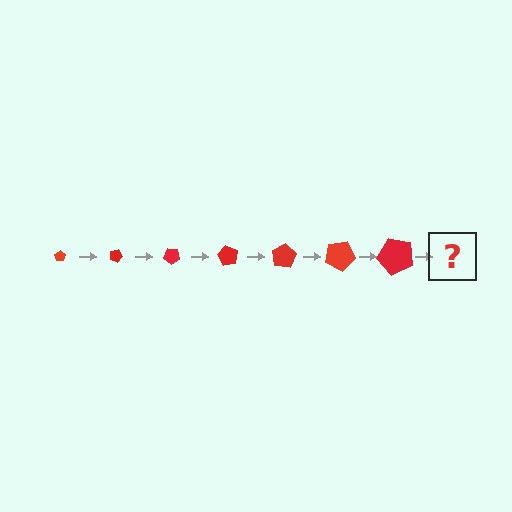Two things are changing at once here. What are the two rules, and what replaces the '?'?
The two rules are that the pentagon grows larger each step and it rotates 20 degrees each step. The '?' should be a pentagon, larger than the previous one and rotated 140 degrees from the start.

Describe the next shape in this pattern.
It should be a pentagon, larger than the previous one and rotated 140 degrees from the start.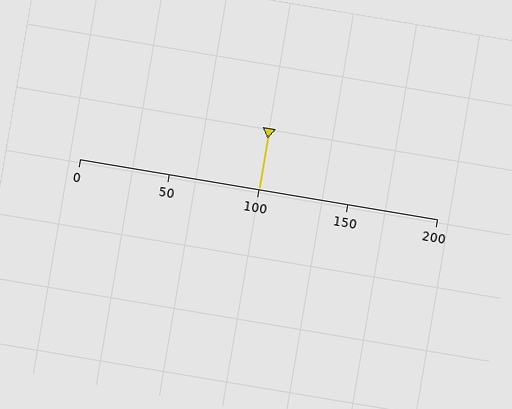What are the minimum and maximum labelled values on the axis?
The axis runs from 0 to 200.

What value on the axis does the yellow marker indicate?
The marker indicates approximately 100.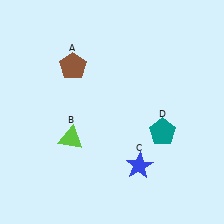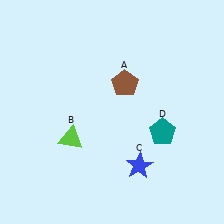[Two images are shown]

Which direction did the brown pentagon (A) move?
The brown pentagon (A) moved right.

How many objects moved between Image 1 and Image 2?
1 object moved between the two images.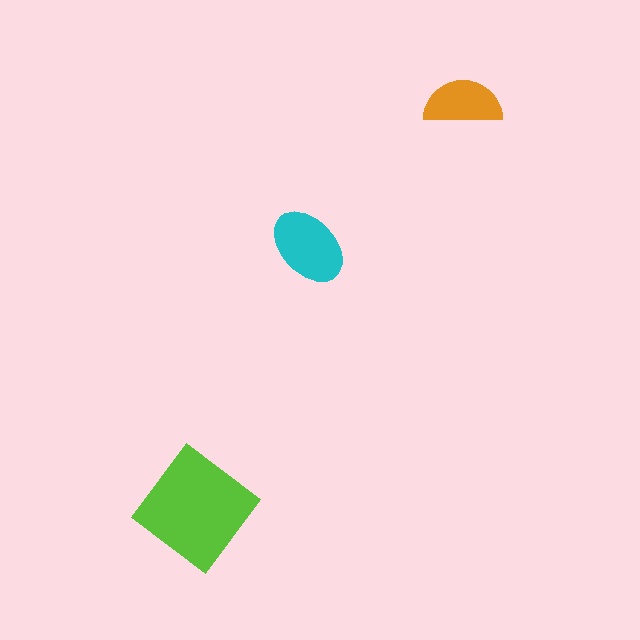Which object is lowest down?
The lime diamond is bottommost.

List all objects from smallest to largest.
The orange semicircle, the cyan ellipse, the lime diamond.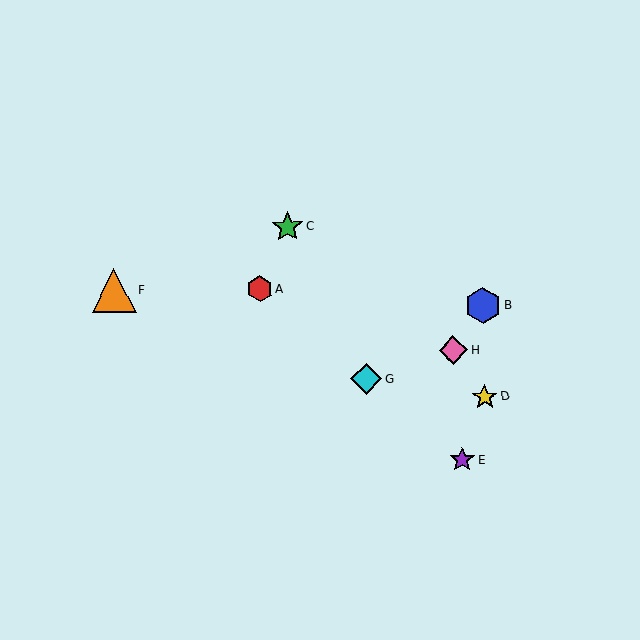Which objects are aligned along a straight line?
Objects A, E, G are aligned along a straight line.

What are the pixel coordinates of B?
Object B is at (483, 305).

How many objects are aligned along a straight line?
3 objects (A, E, G) are aligned along a straight line.